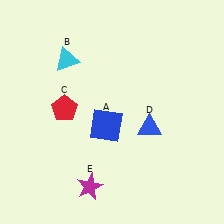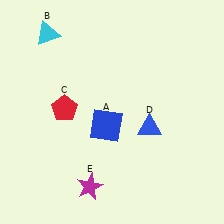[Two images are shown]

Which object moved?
The cyan triangle (B) moved up.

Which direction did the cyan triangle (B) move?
The cyan triangle (B) moved up.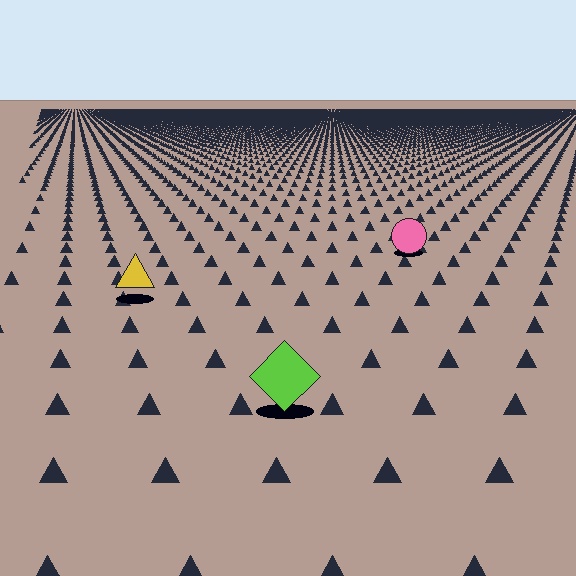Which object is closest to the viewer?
The lime diamond is closest. The texture marks near it are larger and more spread out.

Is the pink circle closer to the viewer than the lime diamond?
No. The lime diamond is closer — you can tell from the texture gradient: the ground texture is coarser near it.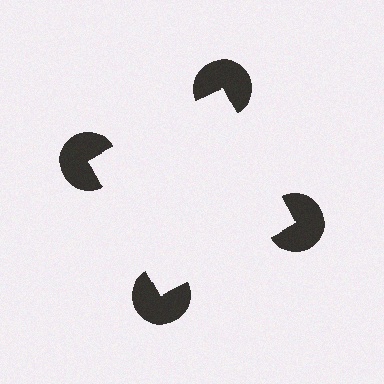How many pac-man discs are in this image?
There are 4 — one at each vertex of the illusory square.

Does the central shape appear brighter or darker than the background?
It typically appears slightly brighter than the background, even though no actual brightness change is drawn.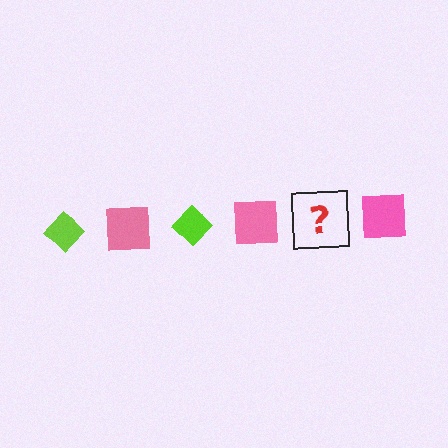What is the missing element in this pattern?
The missing element is a lime diamond.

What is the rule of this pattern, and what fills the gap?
The rule is that the pattern alternates between lime diamond and pink square. The gap should be filled with a lime diamond.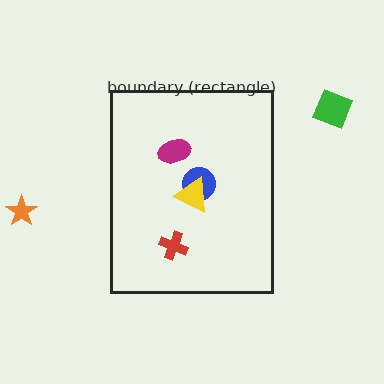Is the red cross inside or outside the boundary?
Inside.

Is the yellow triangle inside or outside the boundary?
Inside.